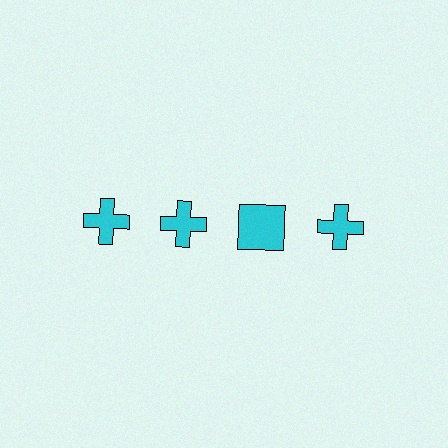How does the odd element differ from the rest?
It has a different shape: square instead of cross.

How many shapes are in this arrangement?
There are 4 shapes arranged in a grid pattern.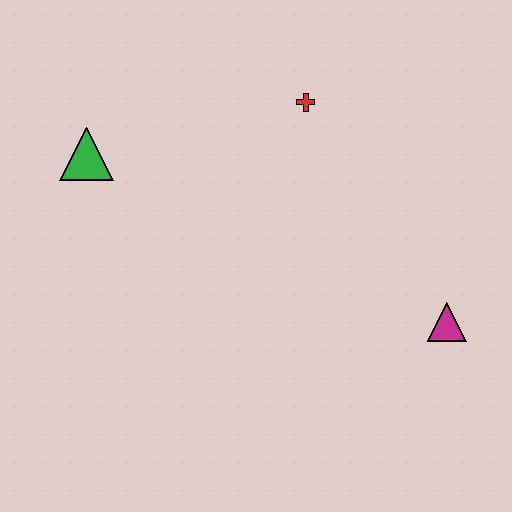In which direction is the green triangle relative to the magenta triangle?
The green triangle is to the left of the magenta triangle.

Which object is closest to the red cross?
The green triangle is closest to the red cross.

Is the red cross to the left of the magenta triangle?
Yes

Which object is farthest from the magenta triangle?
The green triangle is farthest from the magenta triangle.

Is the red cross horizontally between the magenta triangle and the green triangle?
Yes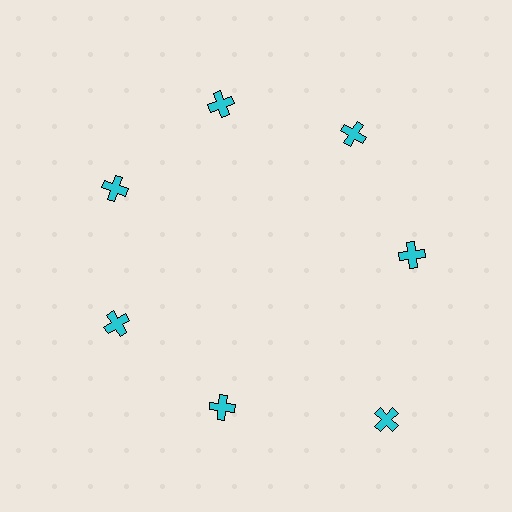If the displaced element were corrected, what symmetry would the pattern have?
It would have 7-fold rotational symmetry — the pattern would map onto itself every 51 degrees.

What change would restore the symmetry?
The symmetry would be restored by moving it inward, back onto the ring so that all 7 crosses sit at equal angles and equal distance from the center.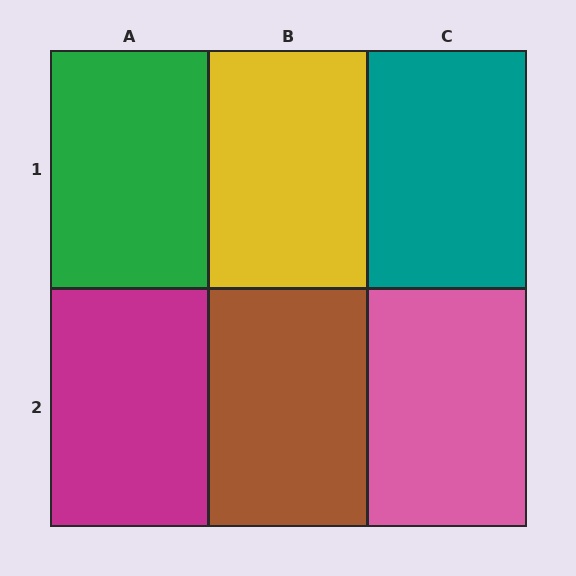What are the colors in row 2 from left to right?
Magenta, brown, pink.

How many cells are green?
1 cell is green.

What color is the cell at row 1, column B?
Yellow.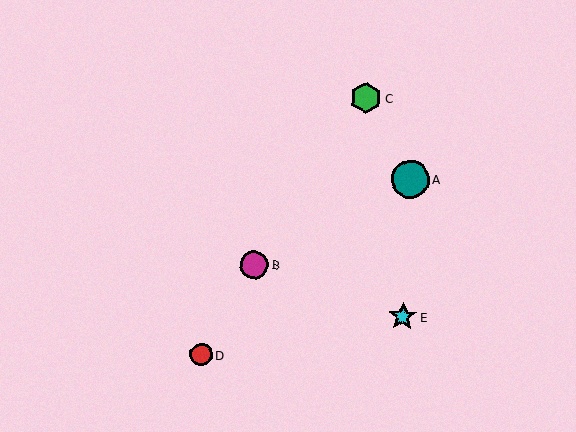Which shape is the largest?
The teal circle (labeled A) is the largest.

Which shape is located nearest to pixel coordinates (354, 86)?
The green hexagon (labeled C) at (366, 98) is nearest to that location.